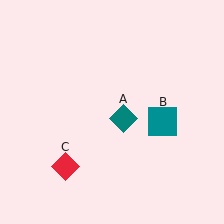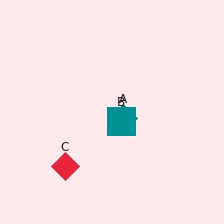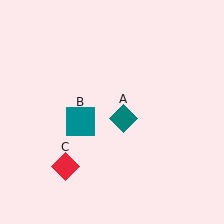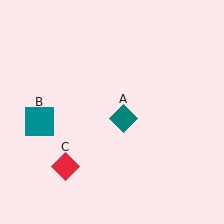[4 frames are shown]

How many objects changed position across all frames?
1 object changed position: teal square (object B).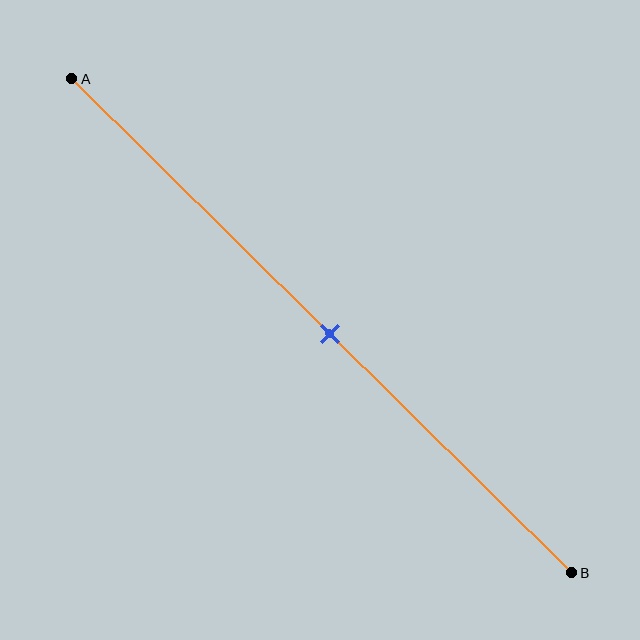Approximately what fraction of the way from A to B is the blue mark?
The blue mark is approximately 50% of the way from A to B.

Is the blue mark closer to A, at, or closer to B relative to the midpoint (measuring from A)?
The blue mark is approximately at the midpoint of segment AB.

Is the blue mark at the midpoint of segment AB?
Yes, the mark is approximately at the midpoint.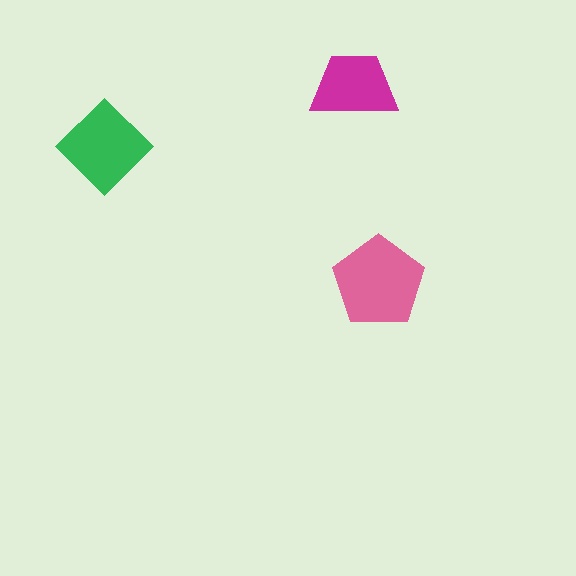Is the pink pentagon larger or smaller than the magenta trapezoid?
Larger.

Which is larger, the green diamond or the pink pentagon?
The pink pentagon.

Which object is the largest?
The pink pentagon.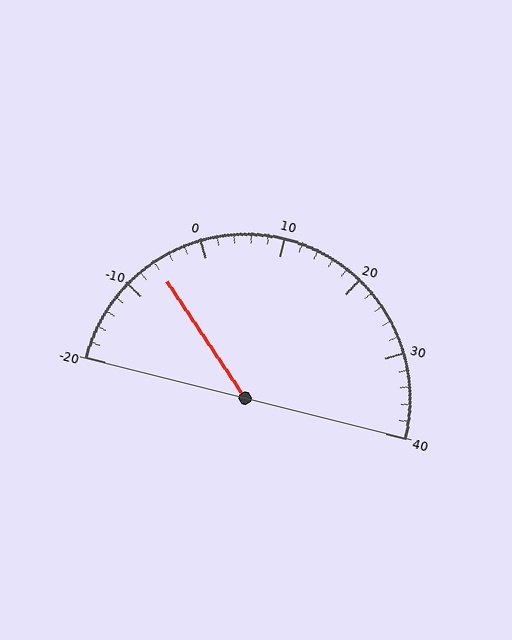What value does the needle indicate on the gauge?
The needle indicates approximately -6.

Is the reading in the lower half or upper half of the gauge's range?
The reading is in the lower half of the range (-20 to 40).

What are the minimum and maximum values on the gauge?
The gauge ranges from -20 to 40.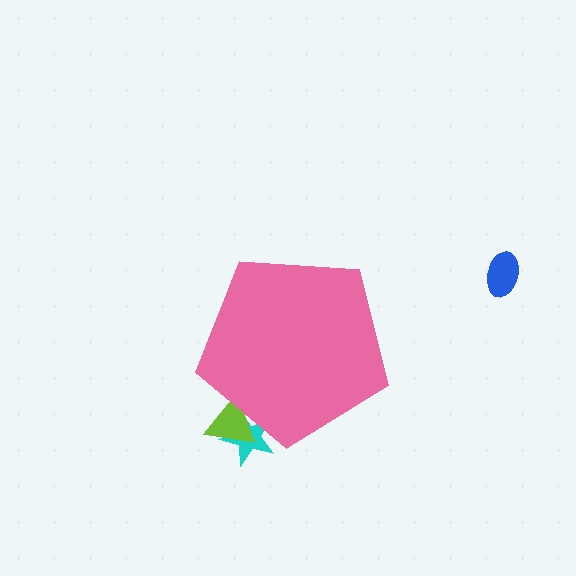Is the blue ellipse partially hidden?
No, the blue ellipse is fully visible.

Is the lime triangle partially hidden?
Yes, the lime triangle is partially hidden behind the pink pentagon.